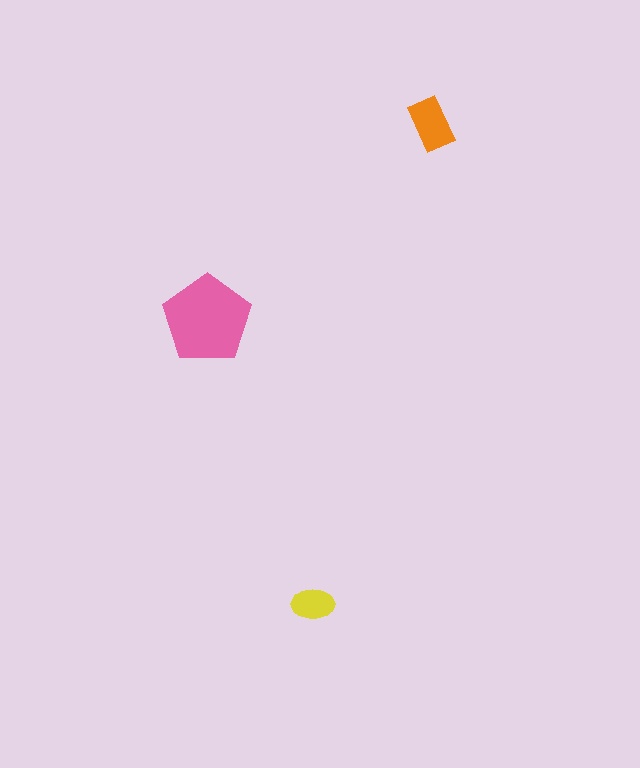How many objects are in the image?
There are 3 objects in the image.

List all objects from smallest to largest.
The yellow ellipse, the orange rectangle, the pink pentagon.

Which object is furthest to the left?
The pink pentagon is leftmost.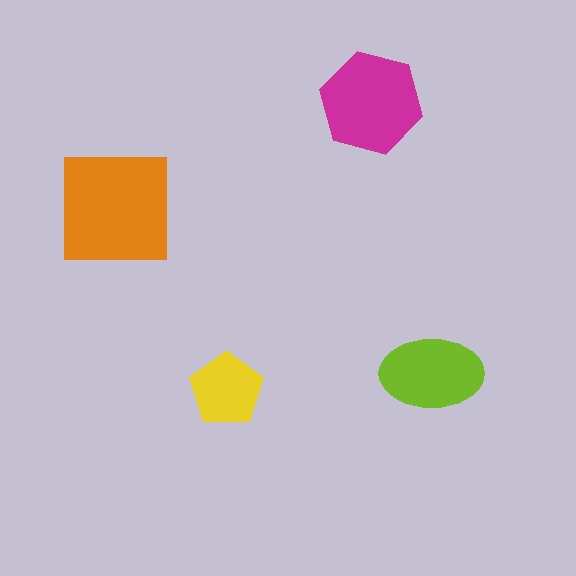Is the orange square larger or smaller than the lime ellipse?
Larger.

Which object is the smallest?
The yellow pentagon.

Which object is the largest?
The orange square.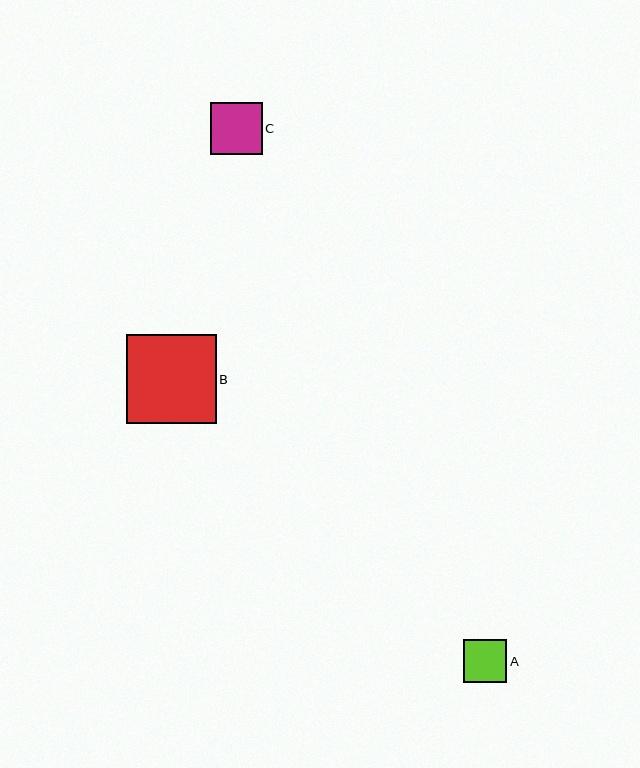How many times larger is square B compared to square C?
Square B is approximately 1.7 times the size of square C.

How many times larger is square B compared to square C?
Square B is approximately 1.7 times the size of square C.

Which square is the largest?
Square B is the largest with a size of approximately 90 pixels.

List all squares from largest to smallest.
From largest to smallest: B, C, A.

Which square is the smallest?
Square A is the smallest with a size of approximately 43 pixels.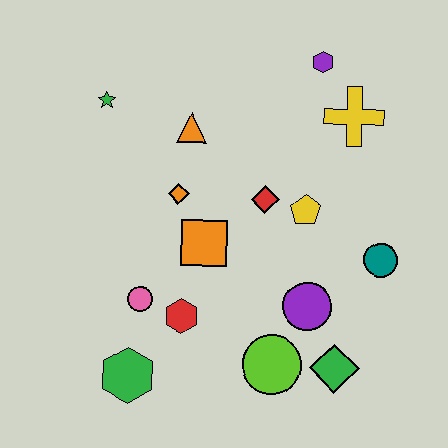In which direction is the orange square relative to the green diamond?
The orange square is to the left of the green diamond.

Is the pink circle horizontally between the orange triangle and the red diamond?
No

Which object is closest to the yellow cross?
The purple hexagon is closest to the yellow cross.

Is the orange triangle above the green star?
No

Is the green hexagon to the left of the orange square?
Yes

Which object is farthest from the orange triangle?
The green diamond is farthest from the orange triangle.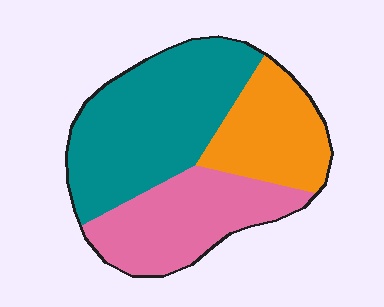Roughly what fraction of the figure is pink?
Pink takes up about one third (1/3) of the figure.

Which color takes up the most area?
Teal, at roughly 45%.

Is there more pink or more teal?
Teal.